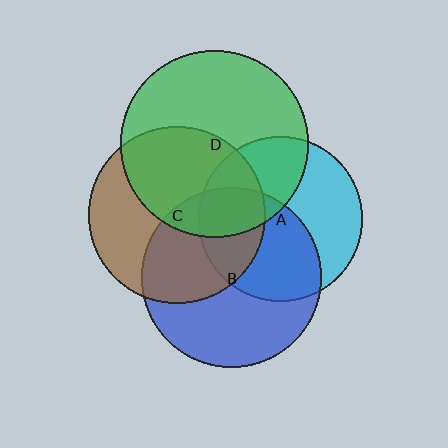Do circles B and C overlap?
Yes.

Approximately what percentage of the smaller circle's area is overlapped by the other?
Approximately 45%.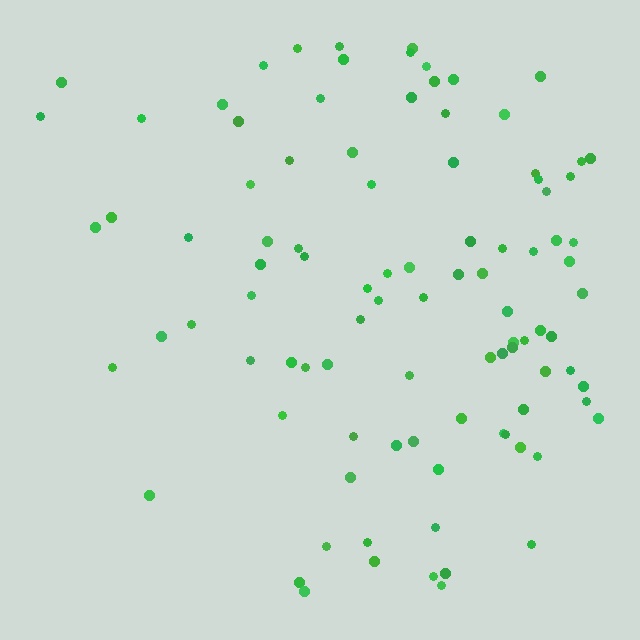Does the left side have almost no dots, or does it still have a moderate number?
Still a moderate number, just noticeably fewer than the right.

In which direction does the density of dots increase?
From left to right, with the right side densest.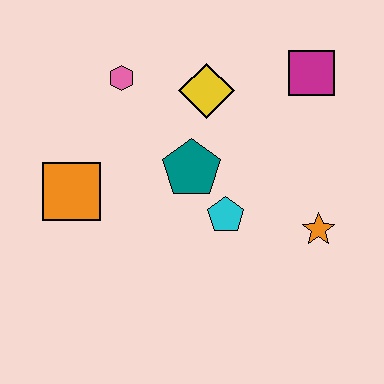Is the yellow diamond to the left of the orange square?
No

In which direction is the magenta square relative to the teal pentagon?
The magenta square is to the right of the teal pentagon.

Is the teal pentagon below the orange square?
No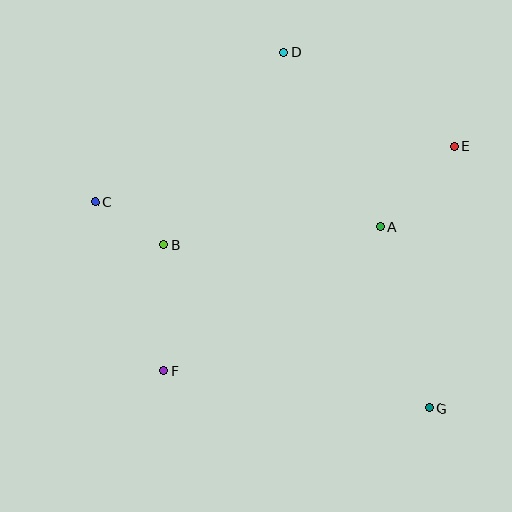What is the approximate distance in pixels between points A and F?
The distance between A and F is approximately 260 pixels.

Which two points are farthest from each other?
Points C and G are farthest from each other.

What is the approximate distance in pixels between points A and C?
The distance between A and C is approximately 287 pixels.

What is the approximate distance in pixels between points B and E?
The distance between B and E is approximately 306 pixels.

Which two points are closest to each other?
Points B and C are closest to each other.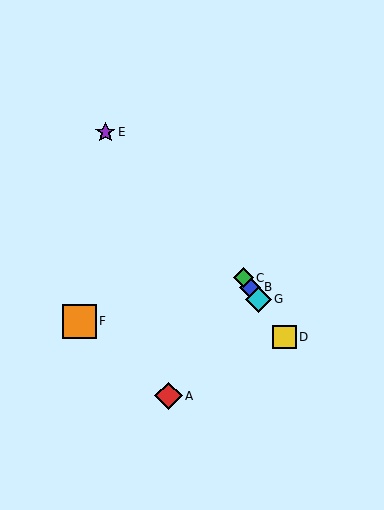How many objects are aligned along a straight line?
4 objects (B, C, D, G) are aligned along a straight line.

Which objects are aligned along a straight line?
Objects B, C, D, G are aligned along a straight line.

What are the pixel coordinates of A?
Object A is at (169, 396).